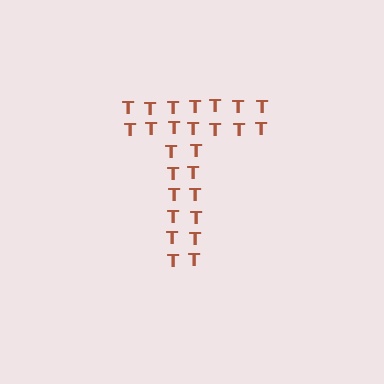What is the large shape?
The large shape is the letter T.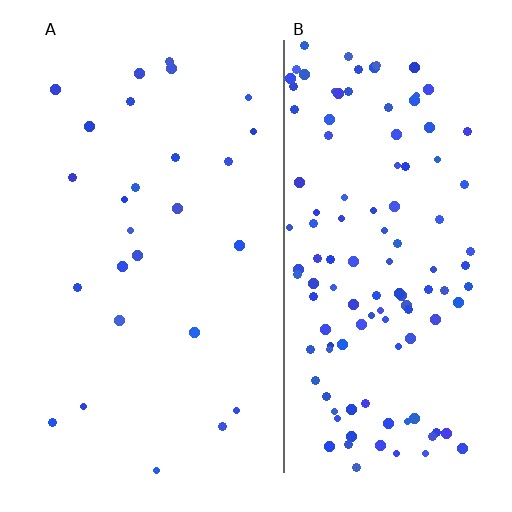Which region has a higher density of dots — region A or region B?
B (the right).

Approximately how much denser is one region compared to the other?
Approximately 4.6× — region B over region A.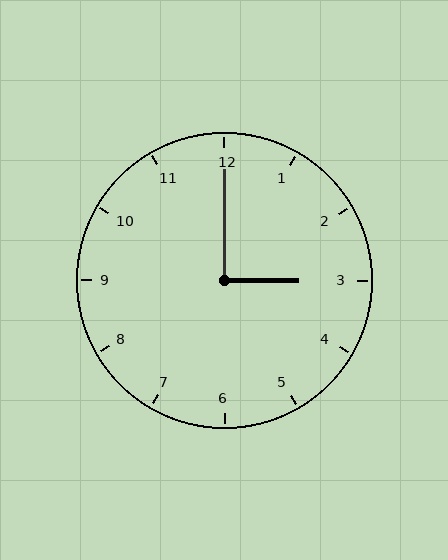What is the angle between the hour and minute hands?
Approximately 90 degrees.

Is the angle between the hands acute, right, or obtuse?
It is right.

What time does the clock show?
3:00.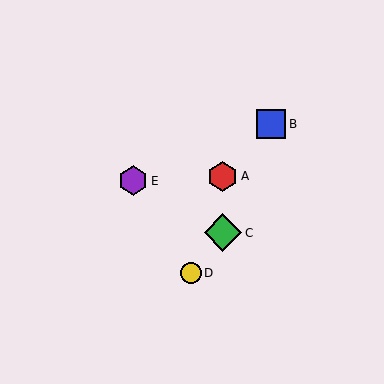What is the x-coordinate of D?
Object D is at x≈191.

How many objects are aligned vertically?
2 objects (A, C) are aligned vertically.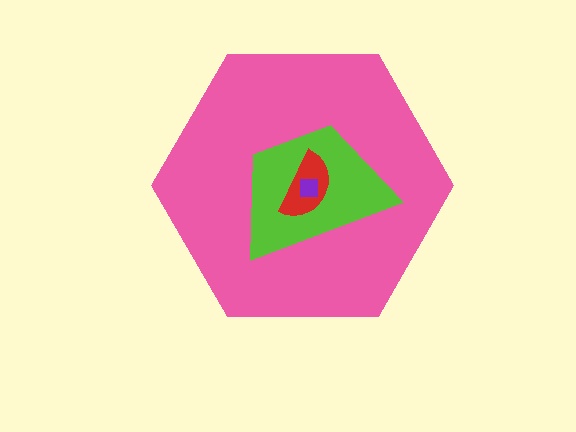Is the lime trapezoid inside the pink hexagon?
Yes.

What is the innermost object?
The purple square.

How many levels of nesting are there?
4.